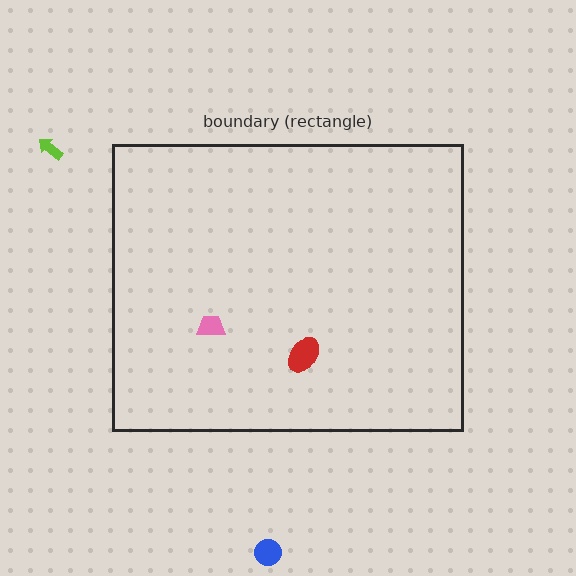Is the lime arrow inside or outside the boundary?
Outside.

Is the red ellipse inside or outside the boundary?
Inside.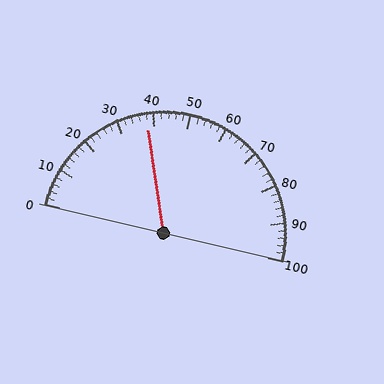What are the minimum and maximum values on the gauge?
The gauge ranges from 0 to 100.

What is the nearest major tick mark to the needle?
The nearest major tick mark is 40.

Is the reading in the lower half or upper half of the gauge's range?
The reading is in the lower half of the range (0 to 100).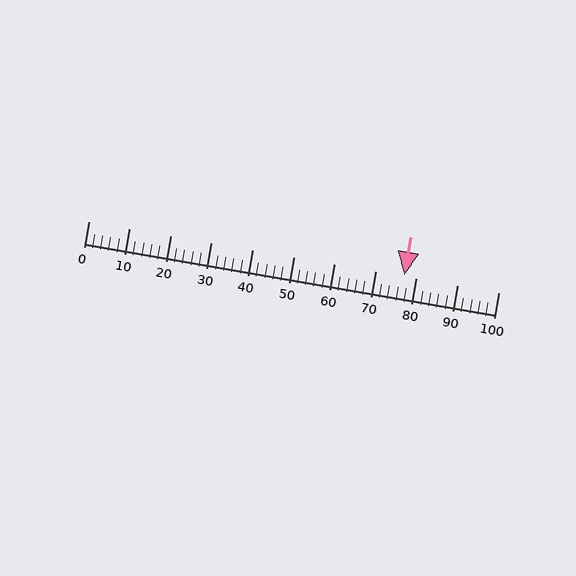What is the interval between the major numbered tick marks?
The major tick marks are spaced 10 units apart.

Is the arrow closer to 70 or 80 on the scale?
The arrow is closer to 80.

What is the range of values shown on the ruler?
The ruler shows values from 0 to 100.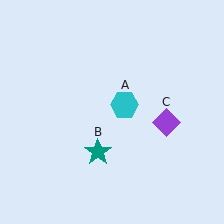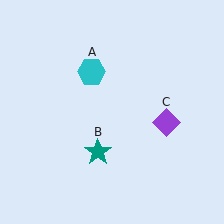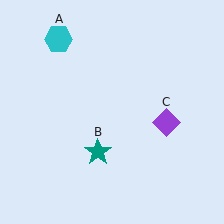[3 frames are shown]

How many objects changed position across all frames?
1 object changed position: cyan hexagon (object A).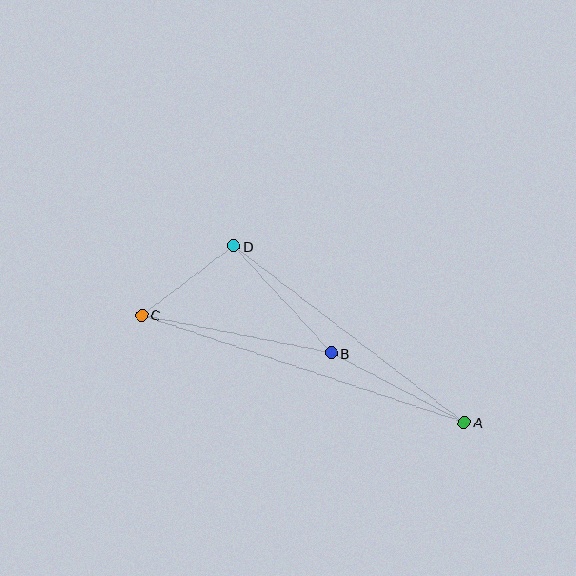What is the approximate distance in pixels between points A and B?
The distance between A and B is approximately 150 pixels.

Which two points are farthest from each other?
Points A and C are farthest from each other.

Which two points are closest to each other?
Points C and D are closest to each other.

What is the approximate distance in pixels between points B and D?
The distance between B and D is approximately 145 pixels.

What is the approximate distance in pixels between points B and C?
The distance between B and C is approximately 193 pixels.